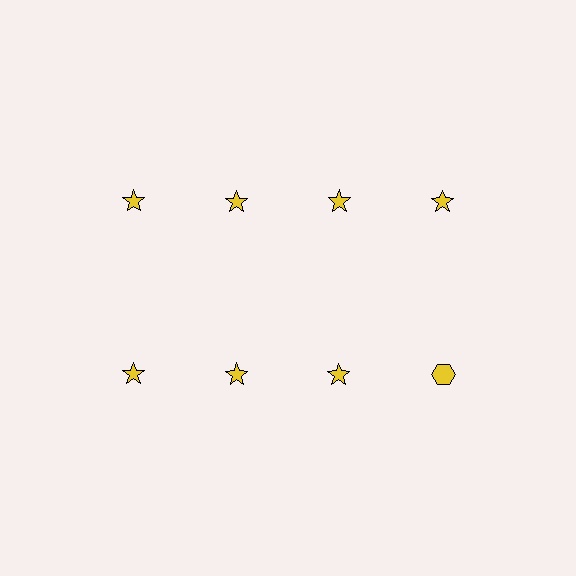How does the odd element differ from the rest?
It has a different shape: hexagon instead of star.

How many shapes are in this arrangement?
There are 8 shapes arranged in a grid pattern.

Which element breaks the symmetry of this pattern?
The yellow hexagon in the second row, second from right column breaks the symmetry. All other shapes are yellow stars.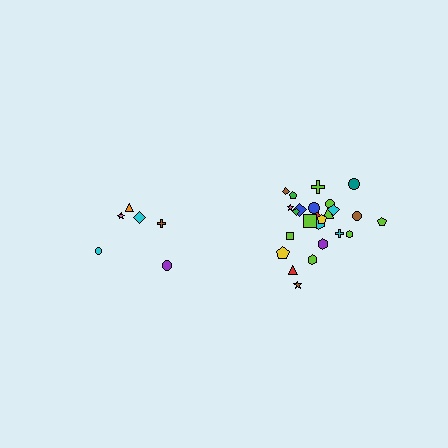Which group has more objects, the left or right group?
The right group.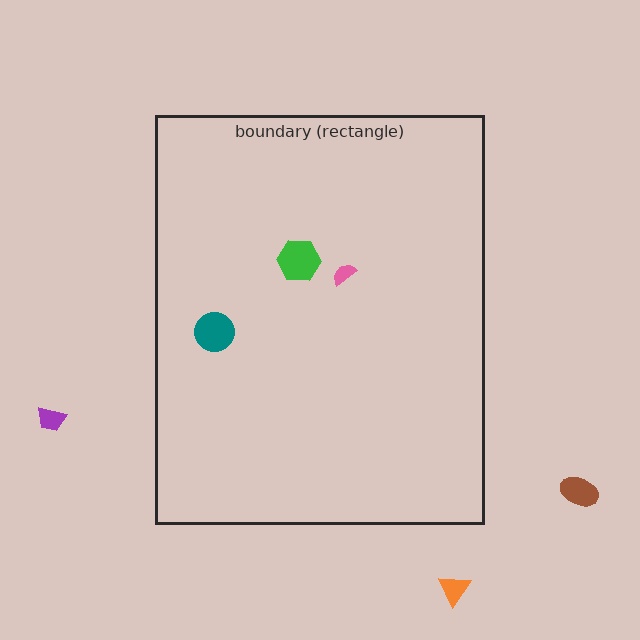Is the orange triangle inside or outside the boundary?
Outside.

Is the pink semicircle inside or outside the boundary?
Inside.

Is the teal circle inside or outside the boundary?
Inside.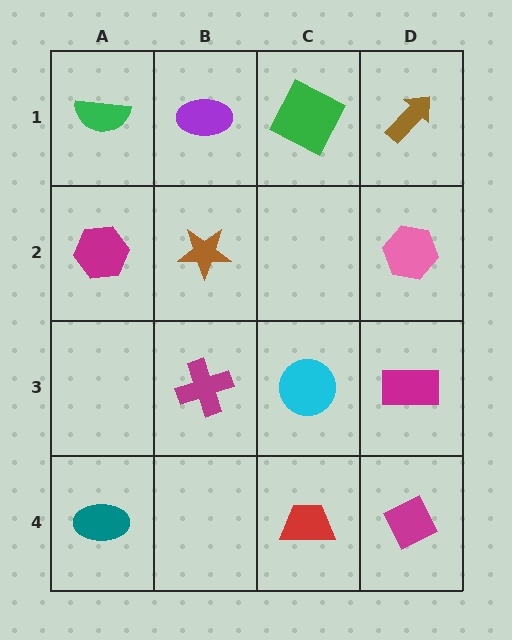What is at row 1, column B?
A purple ellipse.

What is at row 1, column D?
A brown arrow.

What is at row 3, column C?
A cyan circle.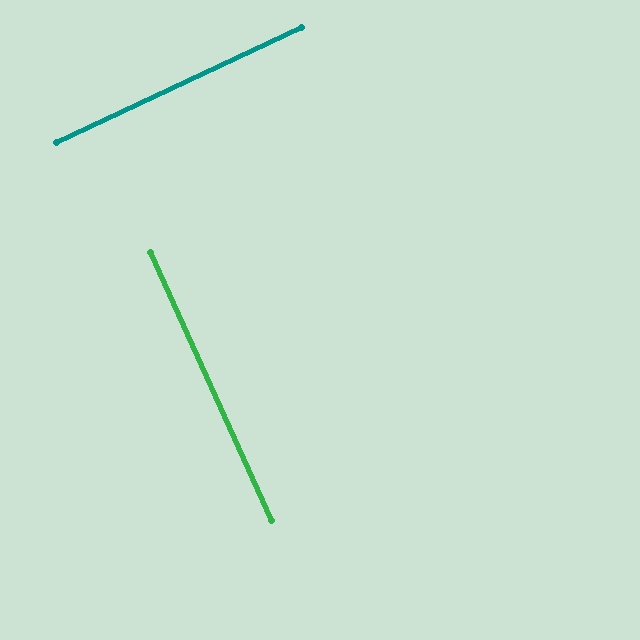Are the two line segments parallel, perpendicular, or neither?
Perpendicular — they meet at approximately 89°.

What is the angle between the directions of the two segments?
Approximately 89 degrees.